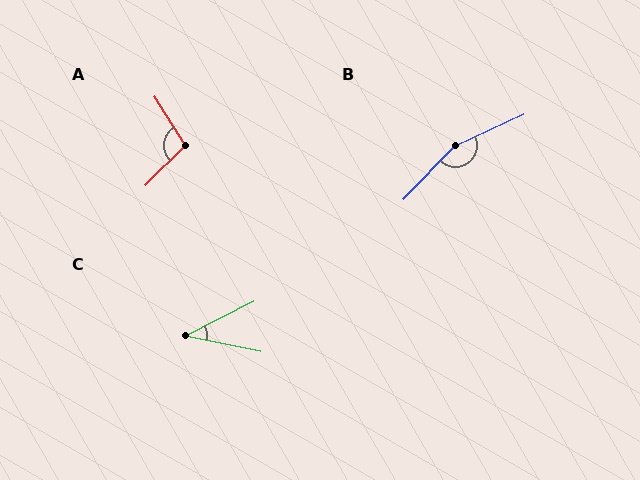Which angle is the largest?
B, at approximately 159 degrees.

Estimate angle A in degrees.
Approximately 103 degrees.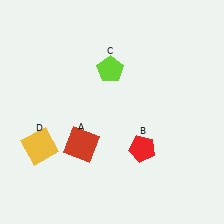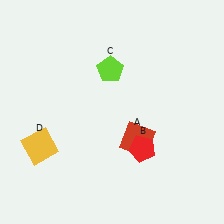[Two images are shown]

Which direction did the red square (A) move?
The red square (A) moved right.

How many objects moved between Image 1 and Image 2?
1 object moved between the two images.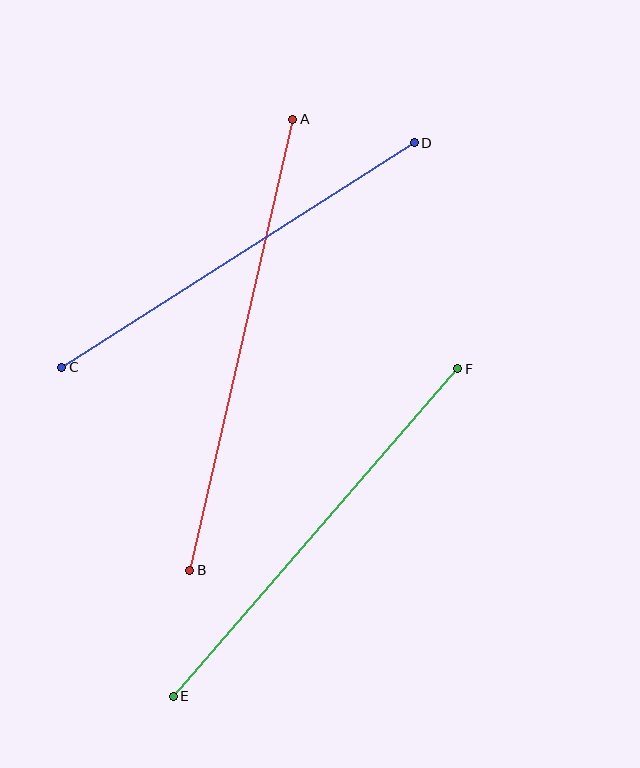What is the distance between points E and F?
The distance is approximately 434 pixels.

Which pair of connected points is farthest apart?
Points A and B are farthest apart.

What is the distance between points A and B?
The distance is approximately 463 pixels.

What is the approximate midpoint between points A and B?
The midpoint is at approximately (241, 345) pixels.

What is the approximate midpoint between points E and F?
The midpoint is at approximately (316, 532) pixels.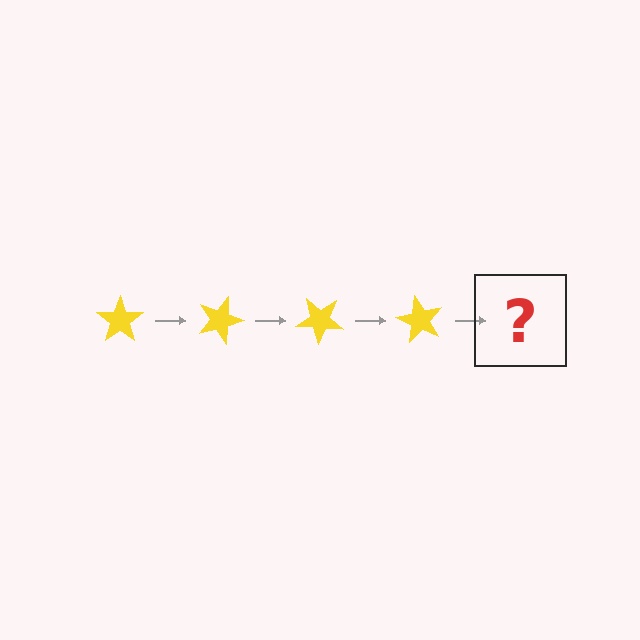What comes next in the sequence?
The next element should be a yellow star rotated 80 degrees.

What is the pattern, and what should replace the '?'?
The pattern is that the star rotates 20 degrees each step. The '?' should be a yellow star rotated 80 degrees.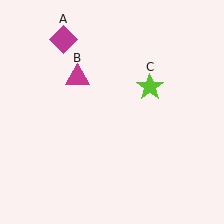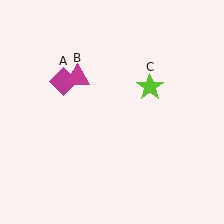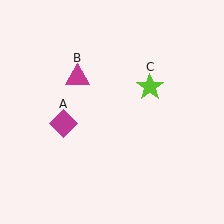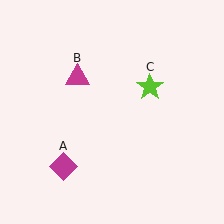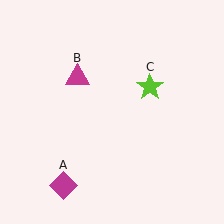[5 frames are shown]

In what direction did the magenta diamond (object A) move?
The magenta diamond (object A) moved down.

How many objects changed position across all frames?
1 object changed position: magenta diamond (object A).